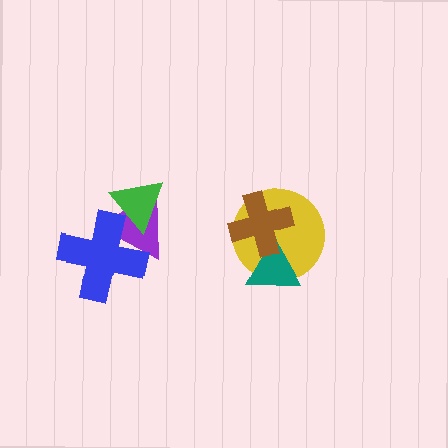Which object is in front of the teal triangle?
The brown cross is in front of the teal triangle.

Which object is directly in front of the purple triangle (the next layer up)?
The green triangle is directly in front of the purple triangle.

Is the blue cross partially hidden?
No, no other shape covers it.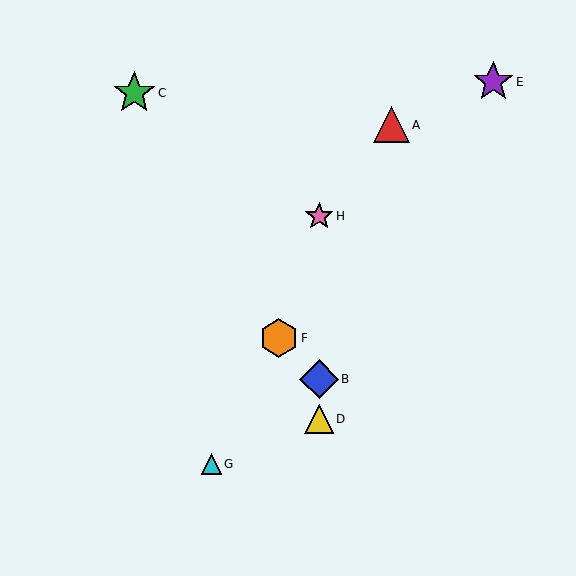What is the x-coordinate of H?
Object H is at x≈319.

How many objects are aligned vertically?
3 objects (B, D, H) are aligned vertically.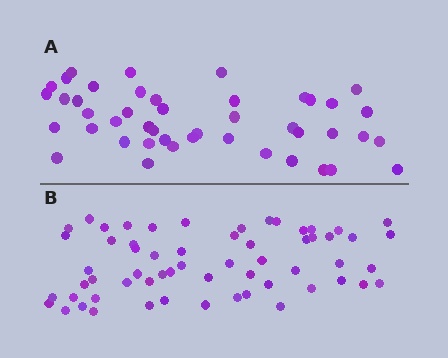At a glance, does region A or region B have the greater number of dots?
Region B (the bottom region) has more dots.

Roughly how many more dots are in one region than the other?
Region B has approximately 15 more dots than region A.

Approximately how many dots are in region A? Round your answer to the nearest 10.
About 40 dots. (The exact count is 45, which rounds to 40.)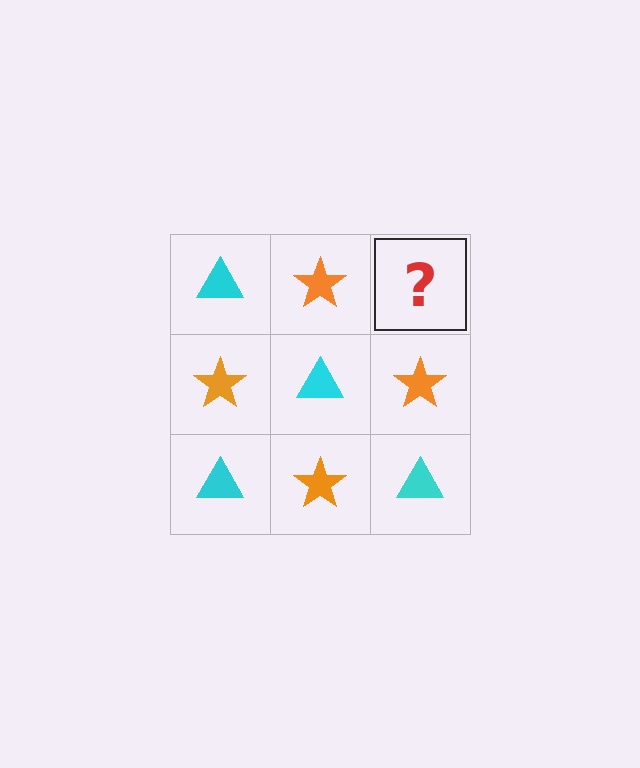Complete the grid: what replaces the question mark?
The question mark should be replaced with a cyan triangle.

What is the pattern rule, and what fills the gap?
The rule is that it alternates cyan triangle and orange star in a checkerboard pattern. The gap should be filled with a cyan triangle.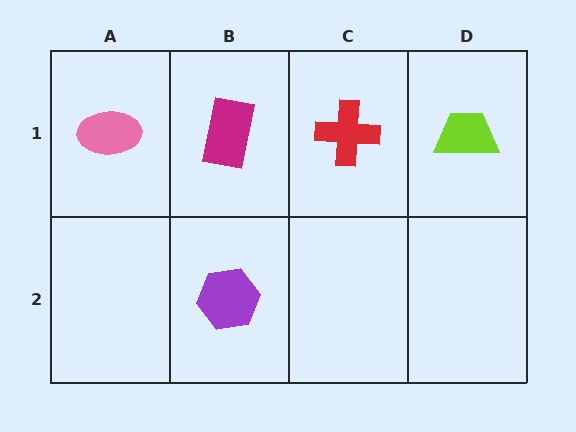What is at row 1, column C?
A red cross.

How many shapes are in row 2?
1 shape.